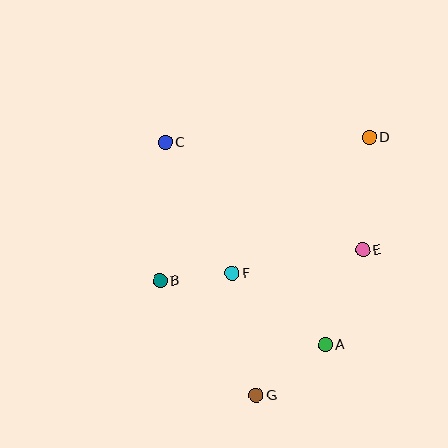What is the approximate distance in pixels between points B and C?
The distance between B and C is approximately 139 pixels.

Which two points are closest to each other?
Points B and F are closest to each other.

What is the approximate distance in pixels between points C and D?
The distance between C and D is approximately 204 pixels.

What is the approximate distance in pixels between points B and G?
The distance between B and G is approximately 150 pixels.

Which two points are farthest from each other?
Points D and G are farthest from each other.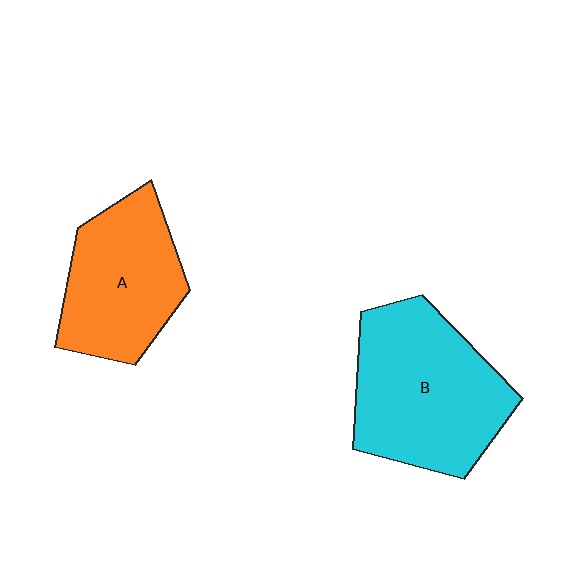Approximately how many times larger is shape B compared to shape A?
Approximately 1.3 times.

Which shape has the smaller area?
Shape A (orange).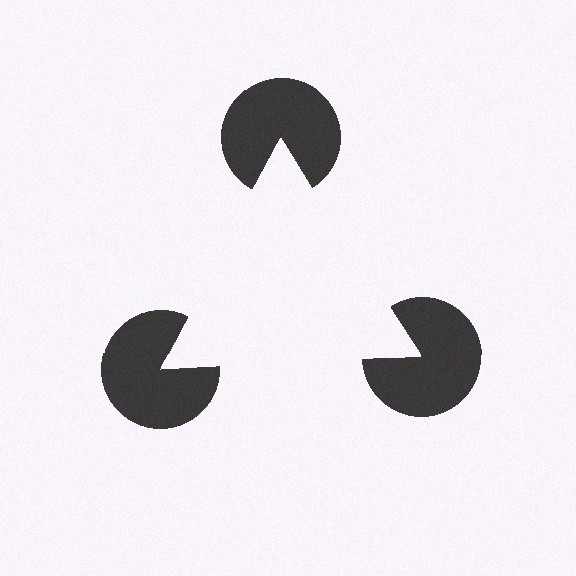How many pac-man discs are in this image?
There are 3 — one at each vertex of the illusory triangle.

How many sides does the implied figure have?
3 sides.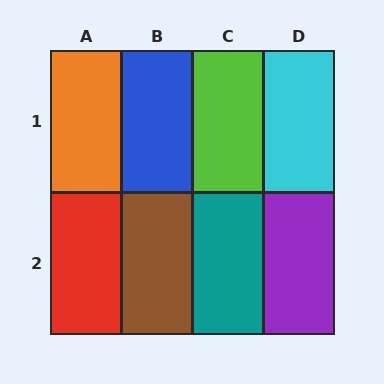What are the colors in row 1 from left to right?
Orange, blue, lime, cyan.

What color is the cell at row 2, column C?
Teal.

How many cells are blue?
1 cell is blue.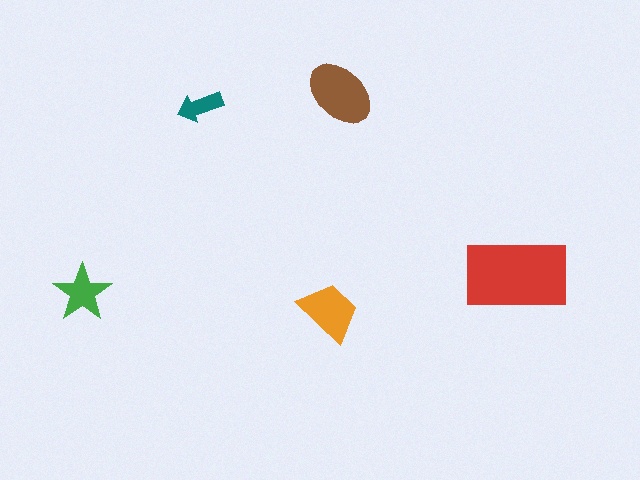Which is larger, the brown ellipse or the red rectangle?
The red rectangle.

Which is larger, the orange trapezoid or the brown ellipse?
The brown ellipse.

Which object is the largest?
The red rectangle.